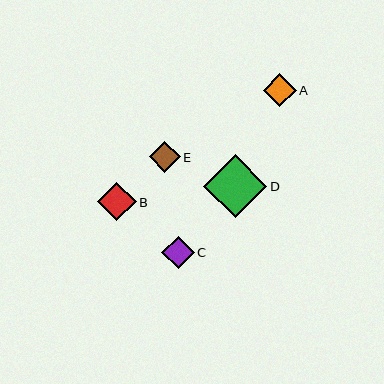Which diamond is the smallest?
Diamond E is the smallest with a size of approximately 31 pixels.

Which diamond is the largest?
Diamond D is the largest with a size of approximately 63 pixels.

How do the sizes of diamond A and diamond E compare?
Diamond A and diamond E are approximately the same size.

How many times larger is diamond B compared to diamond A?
Diamond B is approximately 1.2 times the size of diamond A.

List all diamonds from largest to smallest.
From largest to smallest: D, B, A, C, E.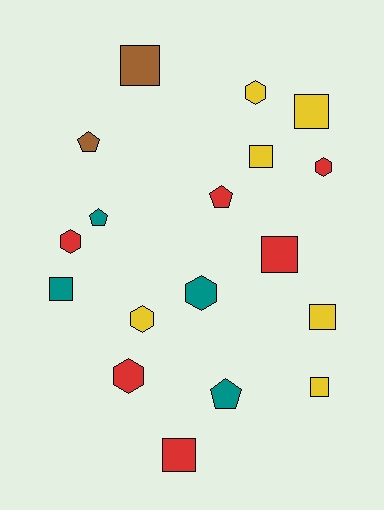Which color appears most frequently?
Red, with 6 objects.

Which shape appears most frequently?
Square, with 8 objects.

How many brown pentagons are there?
There is 1 brown pentagon.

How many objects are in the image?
There are 18 objects.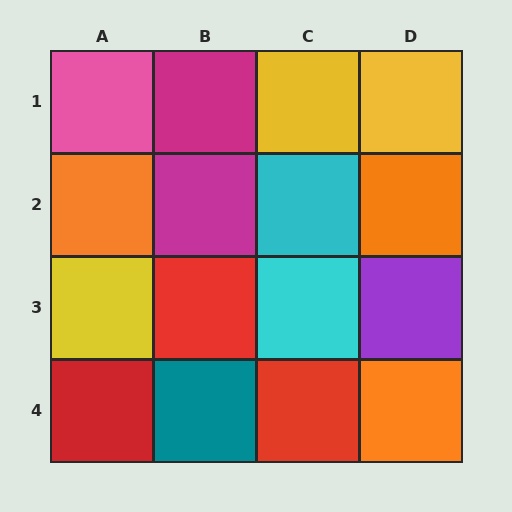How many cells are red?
3 cells are red.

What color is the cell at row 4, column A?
Red.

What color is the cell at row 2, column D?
Orange.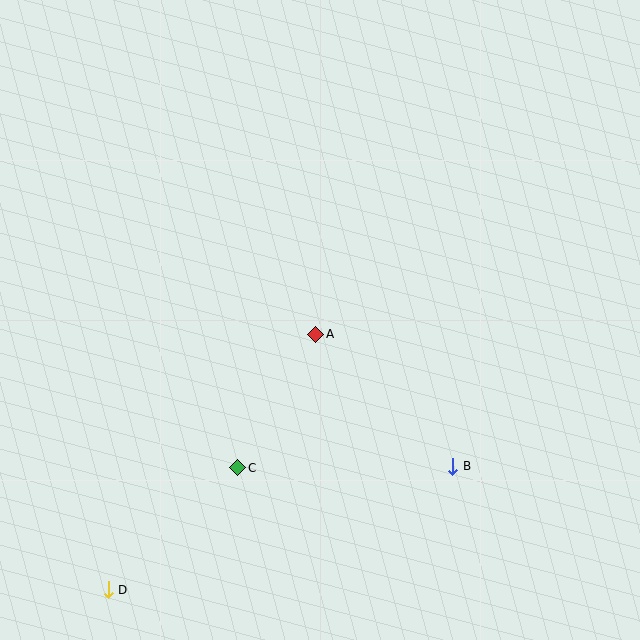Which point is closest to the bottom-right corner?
Point B is closest to the bottom-right corner.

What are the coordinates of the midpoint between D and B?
The midpoint between D and B is at (281, 528).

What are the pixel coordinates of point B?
Point B is at (453, 466).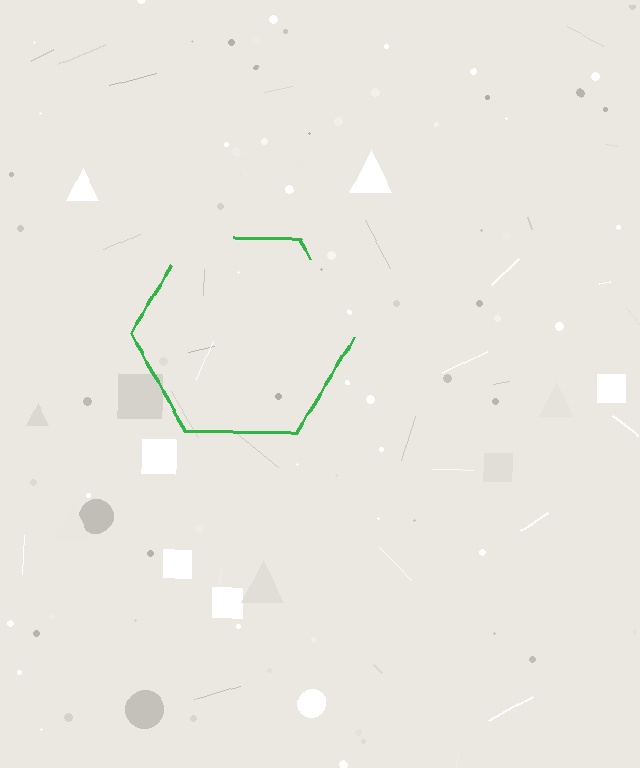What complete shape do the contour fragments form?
The contour fragments form a hexagon.